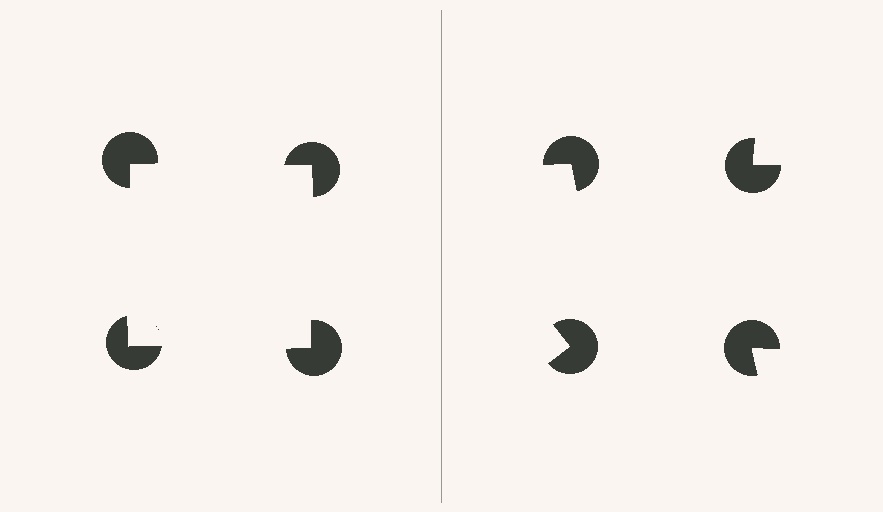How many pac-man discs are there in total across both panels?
8 — 4 on each side.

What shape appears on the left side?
An illusory square.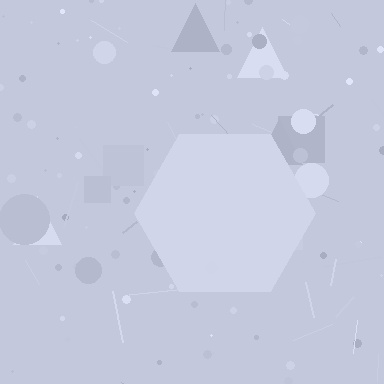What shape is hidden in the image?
A hexagon is hidden in the image.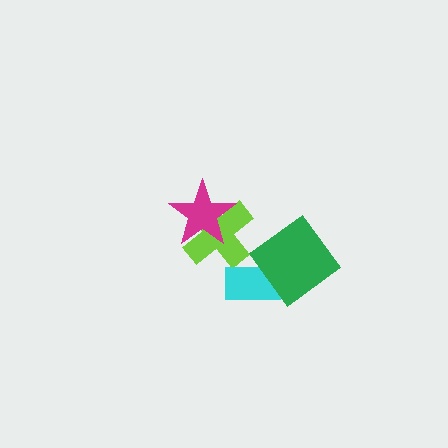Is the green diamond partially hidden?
No, no other shape covers it.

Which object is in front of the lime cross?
The magenta star is in front of the lime cross.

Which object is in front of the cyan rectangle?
The green diamond is in front of the cyan rectangle.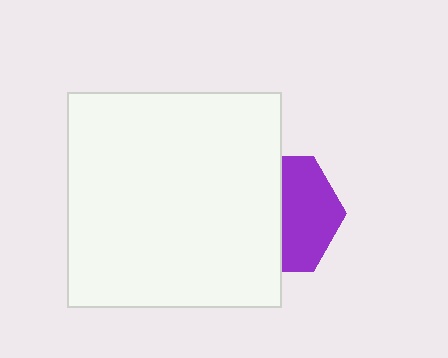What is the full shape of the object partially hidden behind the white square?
The partially hidden object is a purple hexagon.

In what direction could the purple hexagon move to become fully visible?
The purple hexagon could move right. That would shift it out from behind the white square entirely.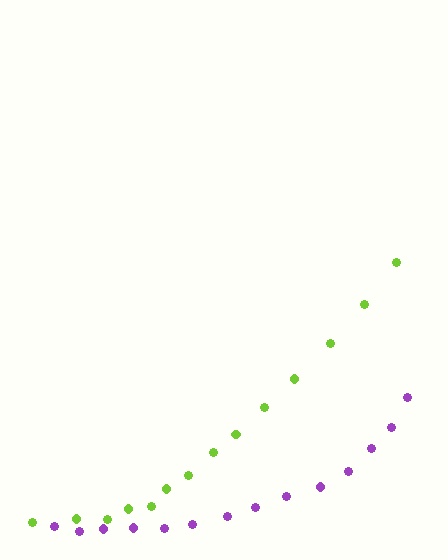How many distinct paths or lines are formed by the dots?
There are 2 distinct paths.